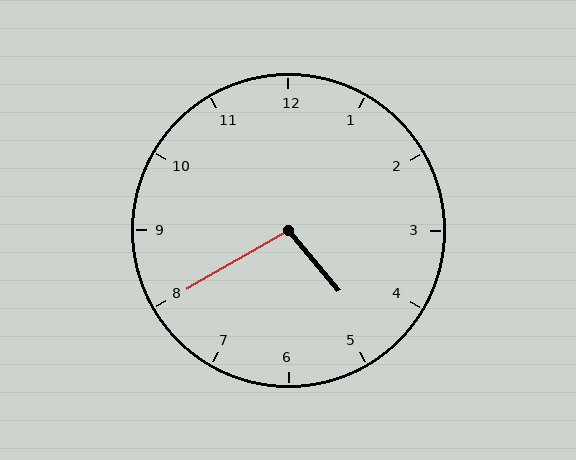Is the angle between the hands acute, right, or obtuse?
It is obtuse.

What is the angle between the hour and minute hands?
Approximately 100 degrees.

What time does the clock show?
4:40.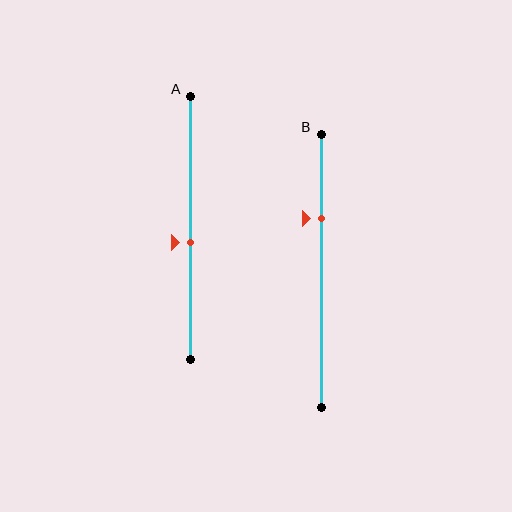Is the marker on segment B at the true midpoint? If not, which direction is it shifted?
No, the marker on segment B is shifted upward by about 19% of the segment length.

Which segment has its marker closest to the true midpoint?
Segment A has its marker closest to the true midpoint.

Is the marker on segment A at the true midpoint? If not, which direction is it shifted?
No, the marker on segment A is shifted downward by about 6% of the segment length.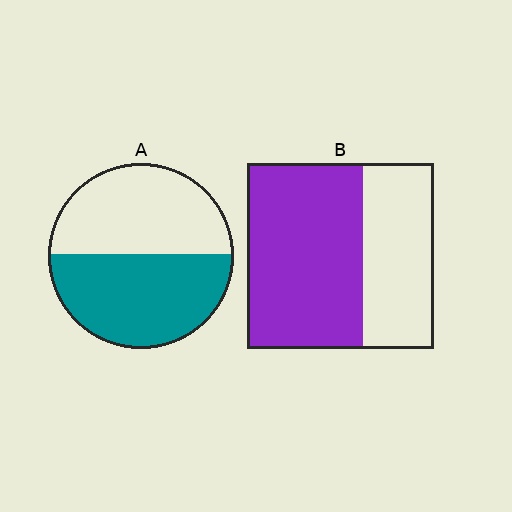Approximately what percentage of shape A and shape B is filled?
A is approximately 50% and B is approximately 60%.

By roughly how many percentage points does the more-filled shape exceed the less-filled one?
By roughly 10 percentage points (B over A).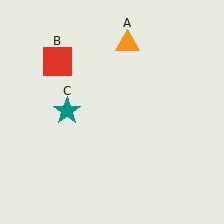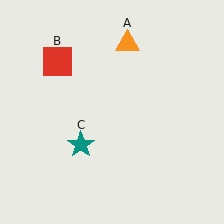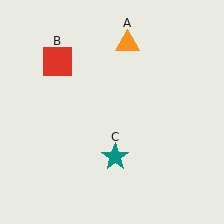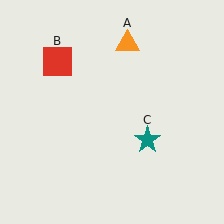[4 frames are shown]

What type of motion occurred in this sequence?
The teal star (object C) rotated counterclockwise around the center of the scene.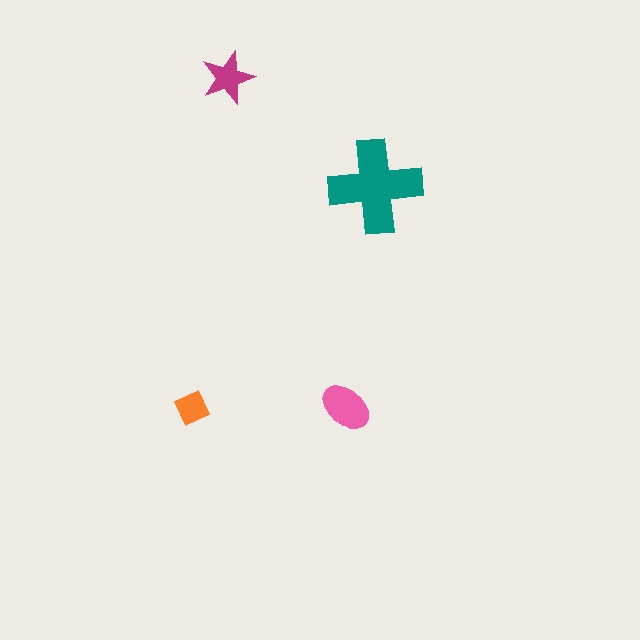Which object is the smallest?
The orange diamond.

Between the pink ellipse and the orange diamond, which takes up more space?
The pink ellipse.